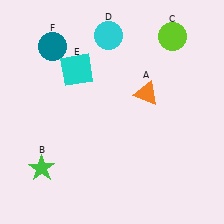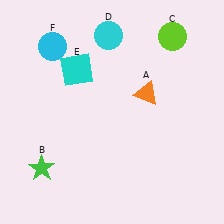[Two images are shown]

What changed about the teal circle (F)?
In Image 1, F is teal. In Image 2, it changed to cyan.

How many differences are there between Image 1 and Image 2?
There is 1 difference between the two images.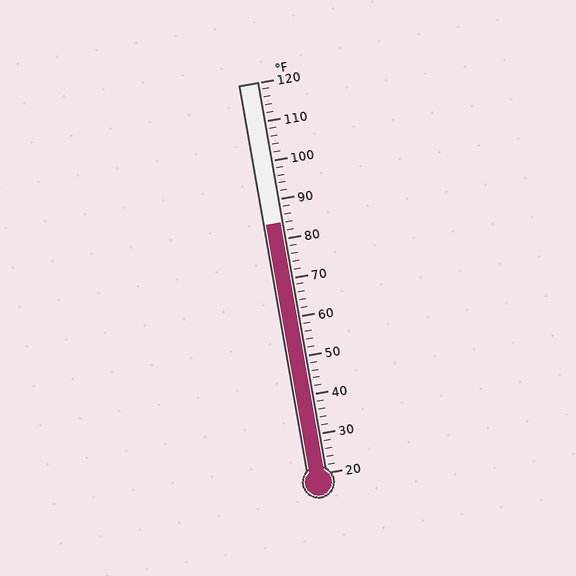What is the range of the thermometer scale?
The thermometer scale ranges from 20°F to 120°F.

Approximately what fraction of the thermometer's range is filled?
The thermometer is filled to approximately 65% of its range.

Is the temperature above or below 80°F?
The temperature is above 80°F.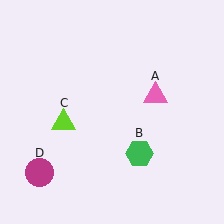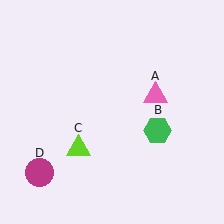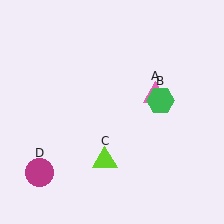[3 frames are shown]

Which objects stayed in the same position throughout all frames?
Pink triangle (object A) and magenta circle (object D) remained stationary.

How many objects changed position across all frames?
2 objects changed position: green hexagon (object B), lime triangle (object C).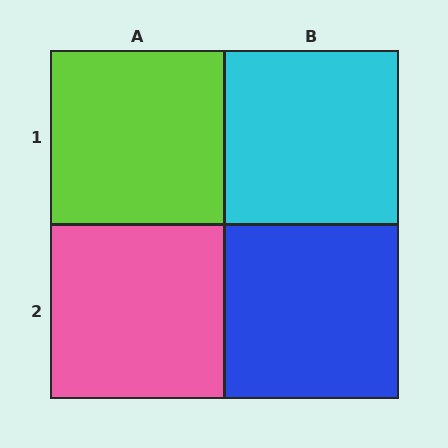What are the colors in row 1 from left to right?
Lime, cyan.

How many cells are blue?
1 cell is blue.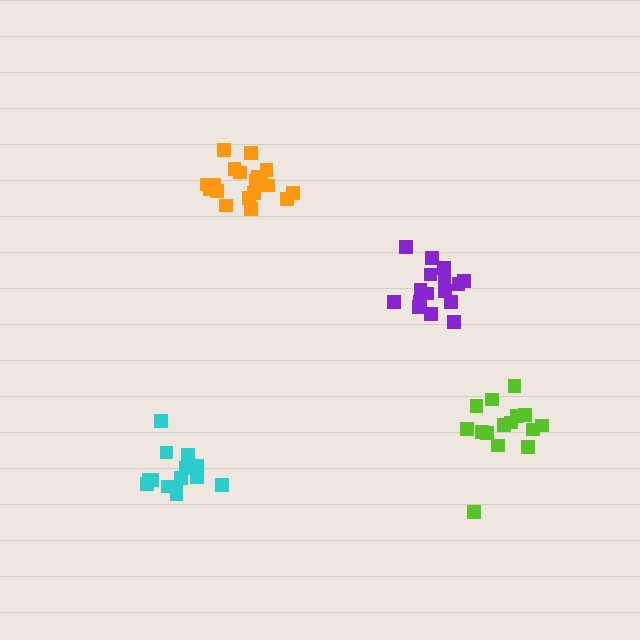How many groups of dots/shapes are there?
There are 4 groups.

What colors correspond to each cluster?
The clusters are colored: lime, orange, purple, cyan.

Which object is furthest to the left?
The cyan cluster is leftmost.